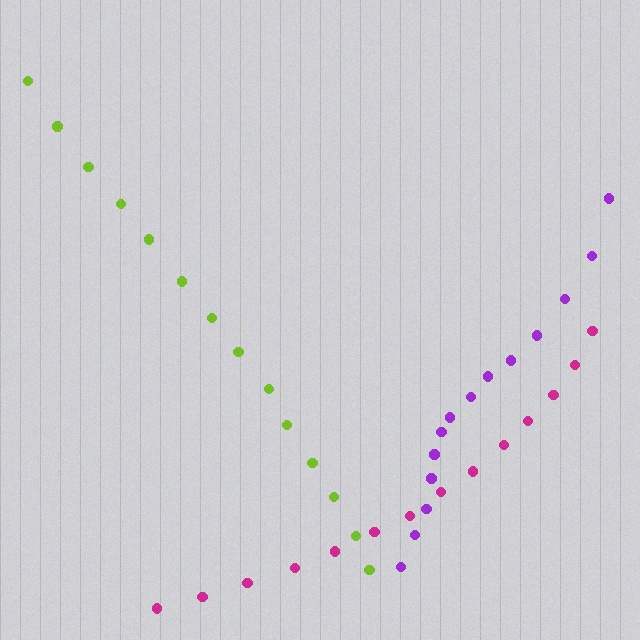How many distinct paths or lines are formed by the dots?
There are 3 distinct paths.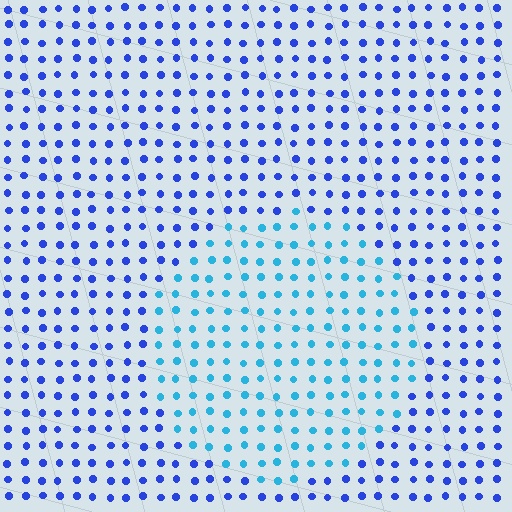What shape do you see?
I see a circle.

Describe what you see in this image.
The image is filled with small blue elements in a uniform arrangement. A circle-shaped region is visible where the elements are tinted to a slightly different hue, forming a subtle color boundary.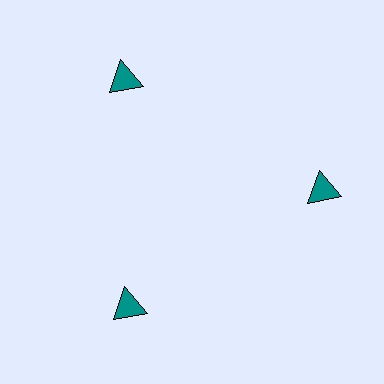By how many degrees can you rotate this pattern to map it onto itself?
The pattern maps onto itself every 120 degrees of rotation.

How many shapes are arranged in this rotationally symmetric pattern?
There are 3 shapes, arranged in 3 groups of 1.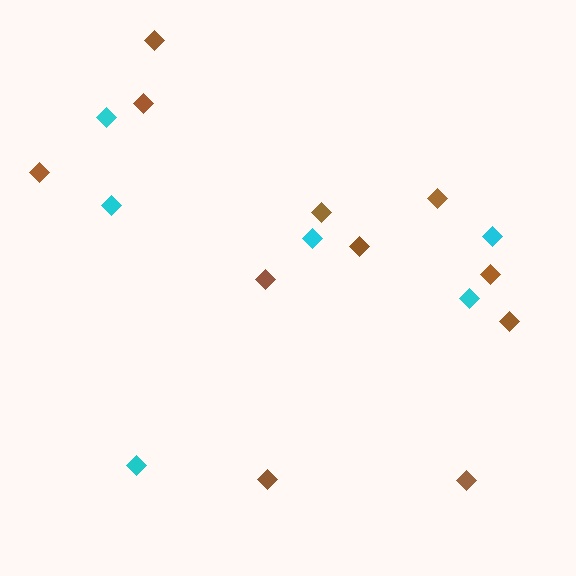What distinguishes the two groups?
There are 2 groups: one group of cyan diamonds (6) and one group of brown diamonds (11).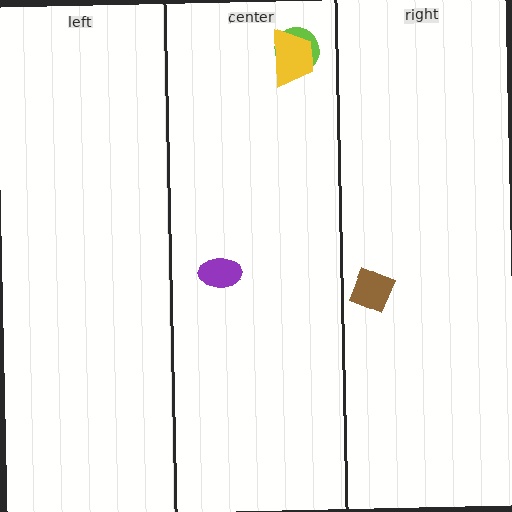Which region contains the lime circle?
The center region.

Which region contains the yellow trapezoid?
The center region.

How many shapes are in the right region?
1.